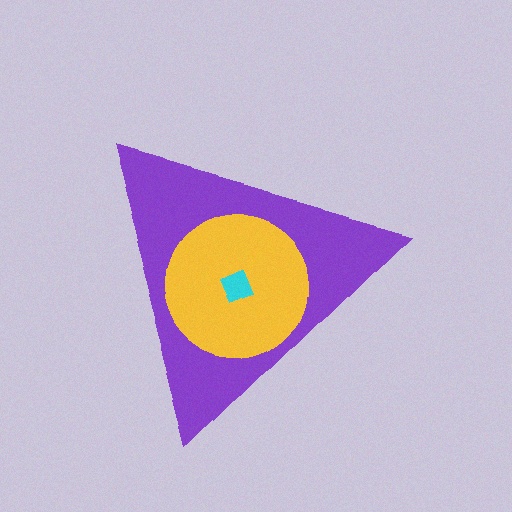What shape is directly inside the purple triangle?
The yellow circle.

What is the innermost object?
The cyan diamond.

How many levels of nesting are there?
3.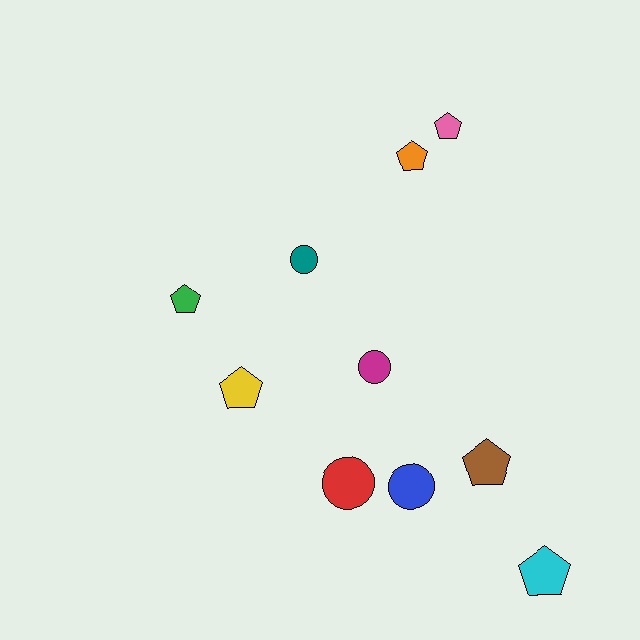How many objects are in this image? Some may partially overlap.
There are 10 objects.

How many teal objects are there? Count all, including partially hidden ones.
There is 1 teal object.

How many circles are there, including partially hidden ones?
There are 4 circles.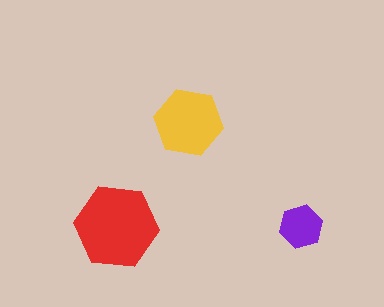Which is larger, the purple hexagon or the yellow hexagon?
The yellow one.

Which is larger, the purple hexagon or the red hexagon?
The red one.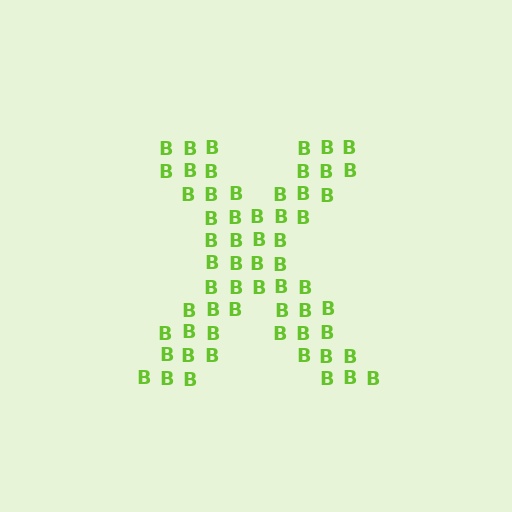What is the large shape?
The large shape is the letter X.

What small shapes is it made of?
It is made of small letter B's.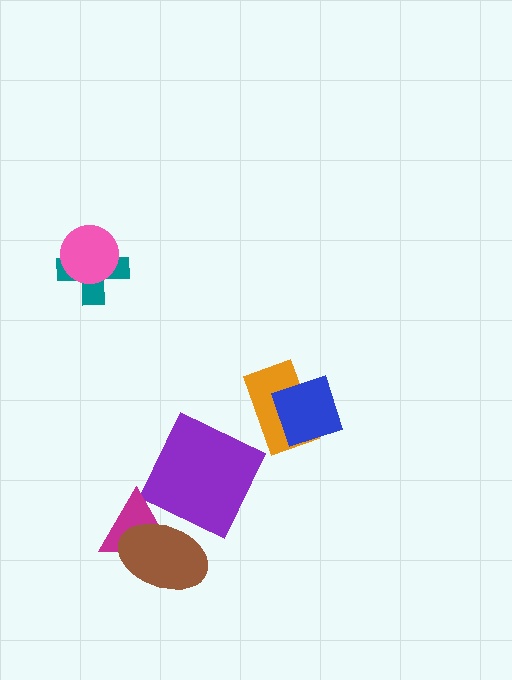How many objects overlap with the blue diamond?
1 object overlaps with the blue diamond.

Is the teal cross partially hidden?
Yes, it is partially covered by another shape.